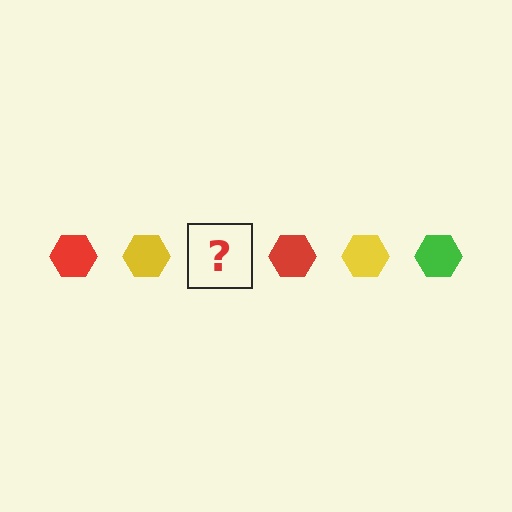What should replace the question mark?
The question mark should be replaced with a green hexagon.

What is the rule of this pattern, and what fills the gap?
The rule is that the pattern cycles through red, yellow, green hexagons. The gap should be filled with a green hexagon.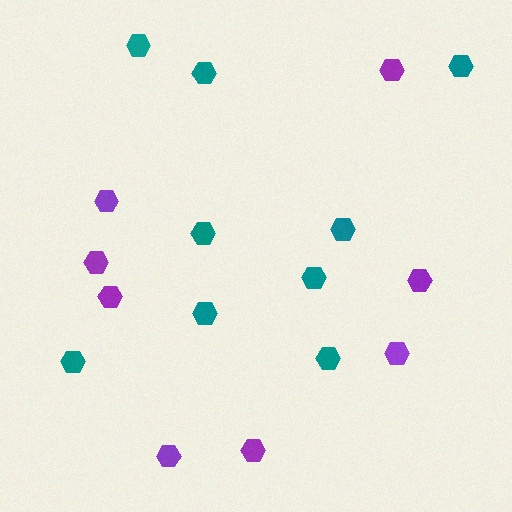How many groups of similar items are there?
There are 2 groups: one group of purple hexagons (8) and one group of teal hexagons (9).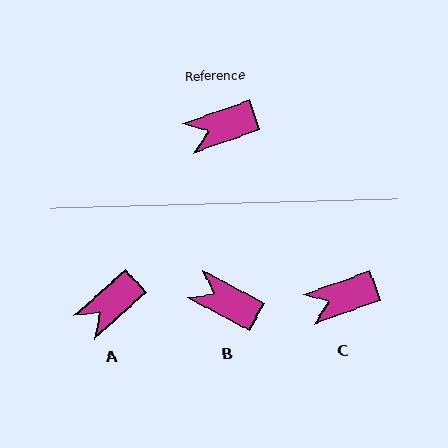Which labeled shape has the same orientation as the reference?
C.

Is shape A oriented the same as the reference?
No, it is off by about 22 degrees.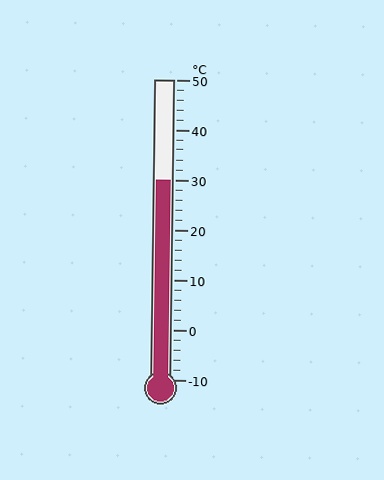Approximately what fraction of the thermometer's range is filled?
The thermometer is filled to approximately 65% of its range.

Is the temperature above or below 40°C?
The temperature is below 40°C.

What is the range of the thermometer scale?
The thermometer scale ranges from -10°C to 50°C.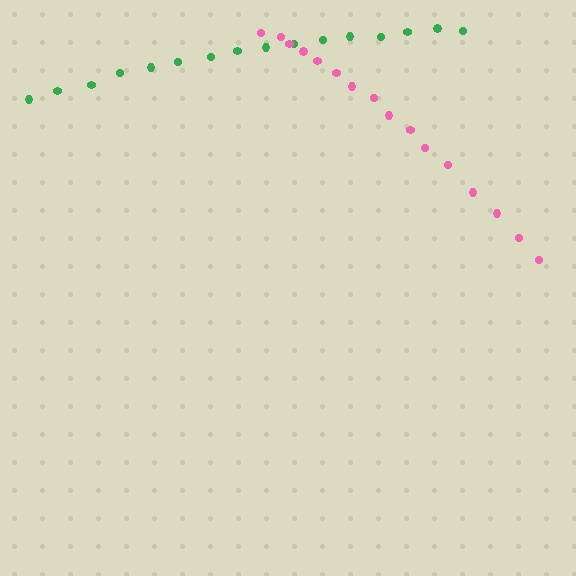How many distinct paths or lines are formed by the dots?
There are 2 distinct paths.